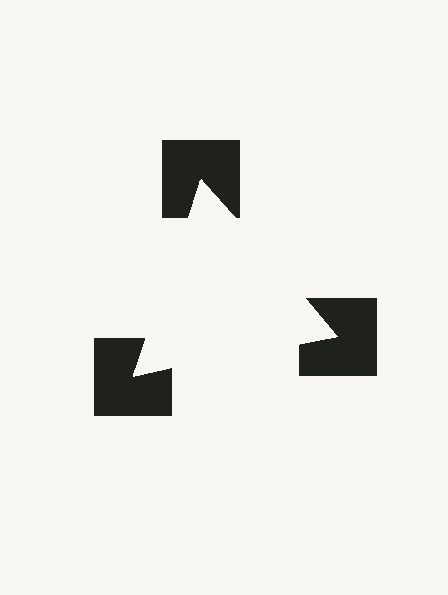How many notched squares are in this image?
There are 3 — one at each vertex of the illusory triangle.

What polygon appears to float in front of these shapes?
An illusory triangle — its edges are inferred from the aligned wedge cuts in the notched squares, not physically drawn.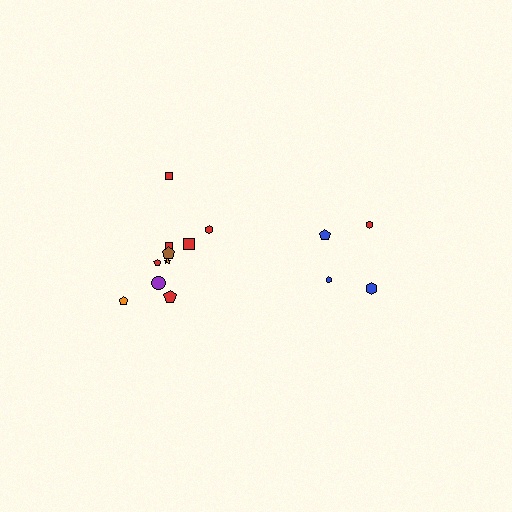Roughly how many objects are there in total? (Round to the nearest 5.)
Roughly 15 objects in total.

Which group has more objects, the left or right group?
The left group.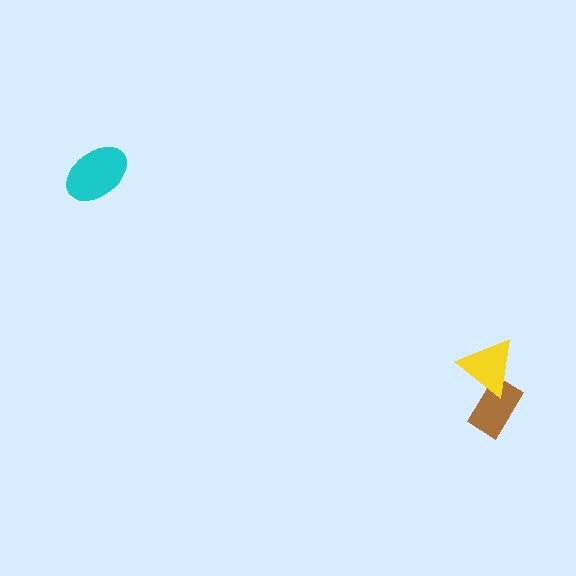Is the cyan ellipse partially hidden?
No, no other shape covers it.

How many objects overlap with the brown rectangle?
1 object overlaps with the brown rectangle.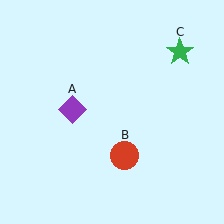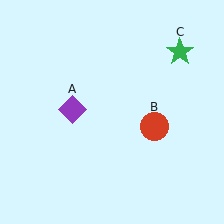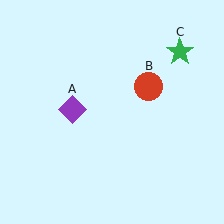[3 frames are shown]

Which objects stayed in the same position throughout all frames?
Purple diamond (object A) and green star (object C) remained stationary.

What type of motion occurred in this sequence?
The red circle (object B) rotated counterclockwise around the center of the scene.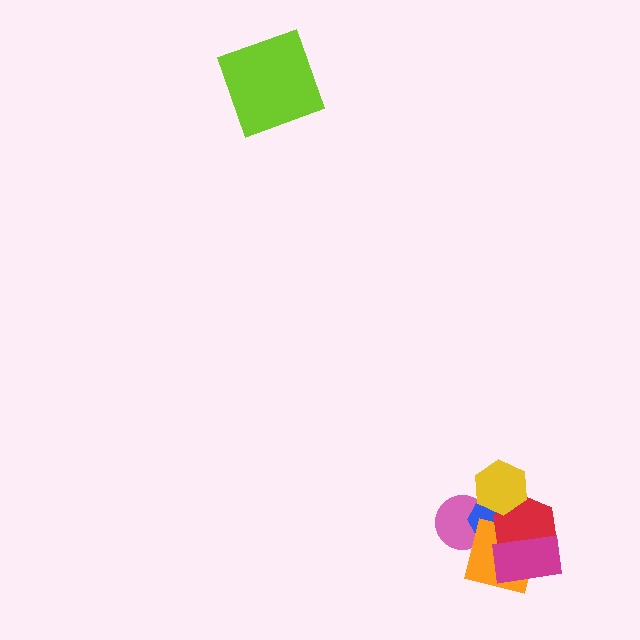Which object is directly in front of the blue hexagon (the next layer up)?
The orange square is directly in front of the blue hexagon.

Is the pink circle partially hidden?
Yes, it is partially covered by another shape.